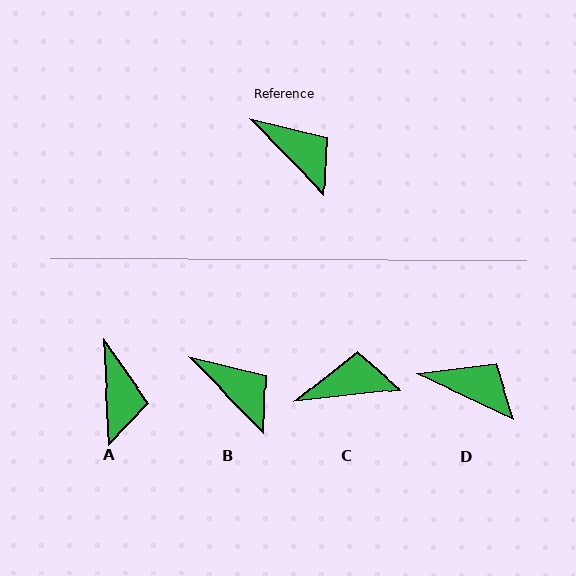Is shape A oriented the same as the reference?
No, it is off by about 41 degrees.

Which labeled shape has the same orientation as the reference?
B.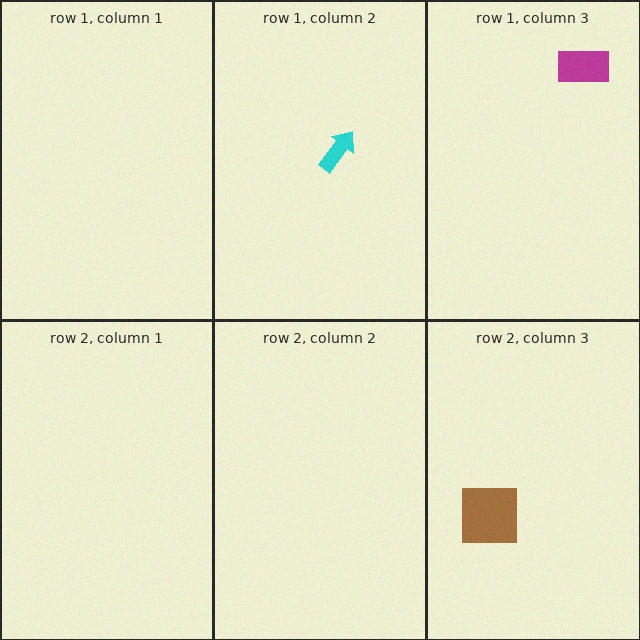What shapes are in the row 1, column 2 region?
The cyan arrow.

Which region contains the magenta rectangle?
The row 1, column 3 region.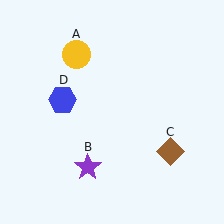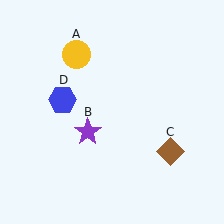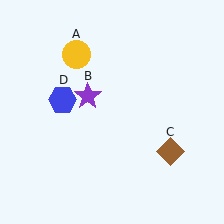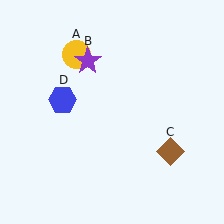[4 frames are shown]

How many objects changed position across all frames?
1 object changed position: purple star (object B).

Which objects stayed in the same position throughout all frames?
Yellow circle (object A) and brown diamond (object C) and blue hexagon (object D) remained stationary.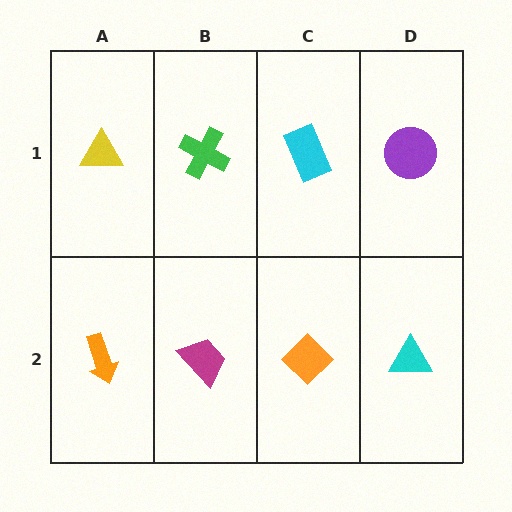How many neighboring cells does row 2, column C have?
3.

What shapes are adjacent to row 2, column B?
A green cross (row 1, column B), an orange arrow (row 2, column A), an orange diamond (row 2, column C).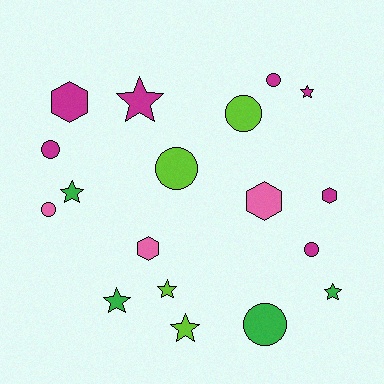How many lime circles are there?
There are 2 lime circles.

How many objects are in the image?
There are 18 objects.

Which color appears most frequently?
Magenta, with 7 objects.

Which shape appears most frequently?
Circle, with 7 objects.